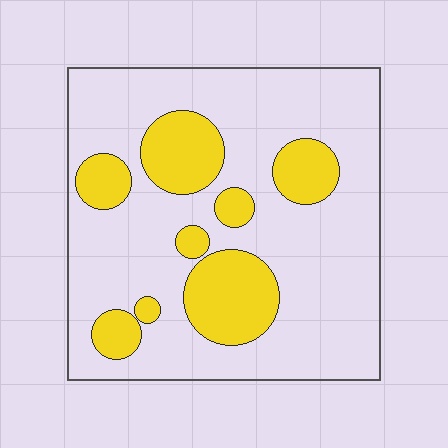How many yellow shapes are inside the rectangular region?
8.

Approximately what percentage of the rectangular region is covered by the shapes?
Approximately 25%.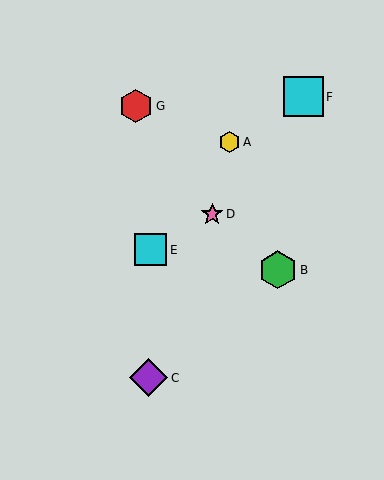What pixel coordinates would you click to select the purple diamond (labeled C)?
Click at (149, 378) to select the purple diamond C.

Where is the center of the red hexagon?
The center of the red hexagon is at (136, 106).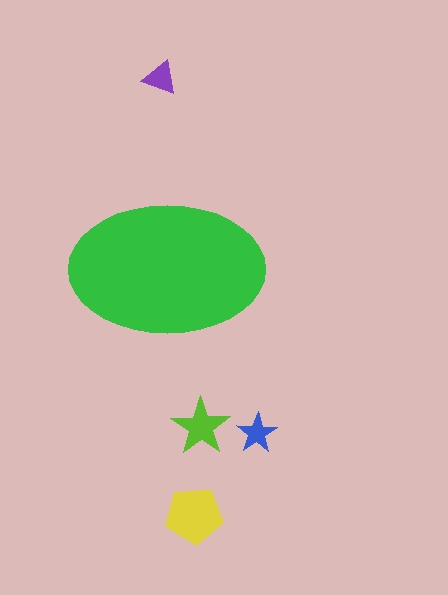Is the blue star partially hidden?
No, the blue star is fully visible.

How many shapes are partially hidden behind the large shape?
0 shapes are partially hidden.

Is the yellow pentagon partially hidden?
No, the yellow pentagon is fully visible.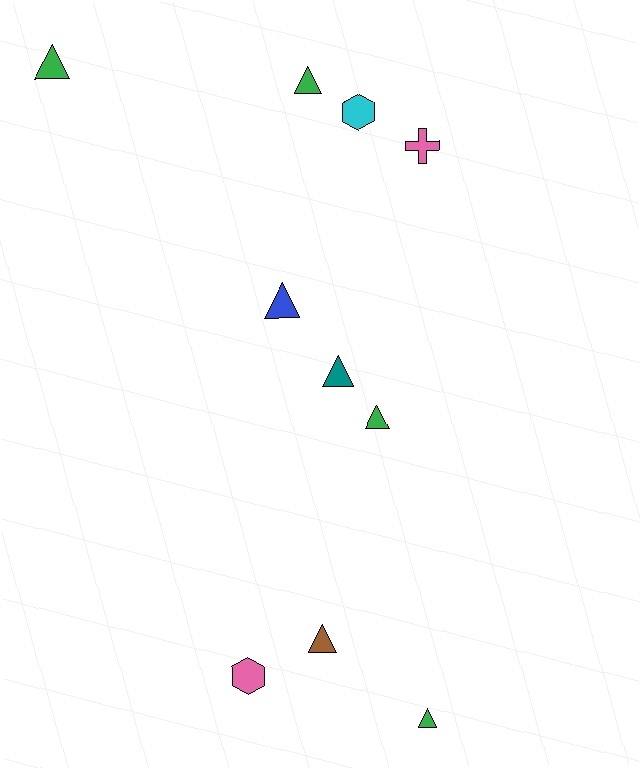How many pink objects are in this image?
There are 2 pink objects.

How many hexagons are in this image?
There are 2 hexagons.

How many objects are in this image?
There are 10 objects.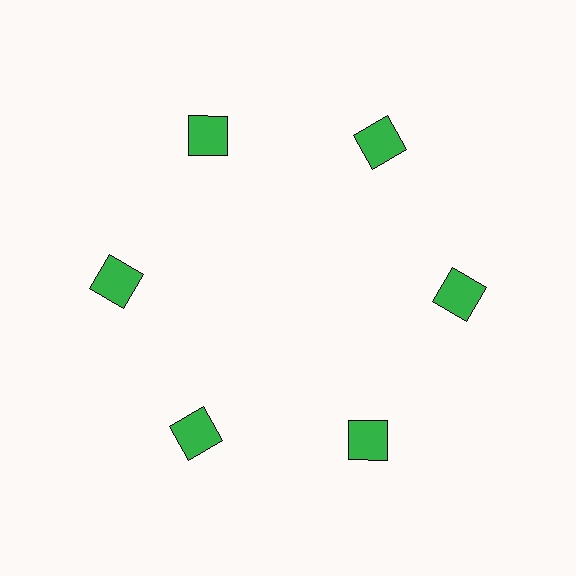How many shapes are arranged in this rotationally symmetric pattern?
There are 6 shapes, arranged in 6 groups of 1.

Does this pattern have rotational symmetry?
Yes, this pattern has 6-fold rotational symmetry. It looks the same after rotating 60 degrees around the center.